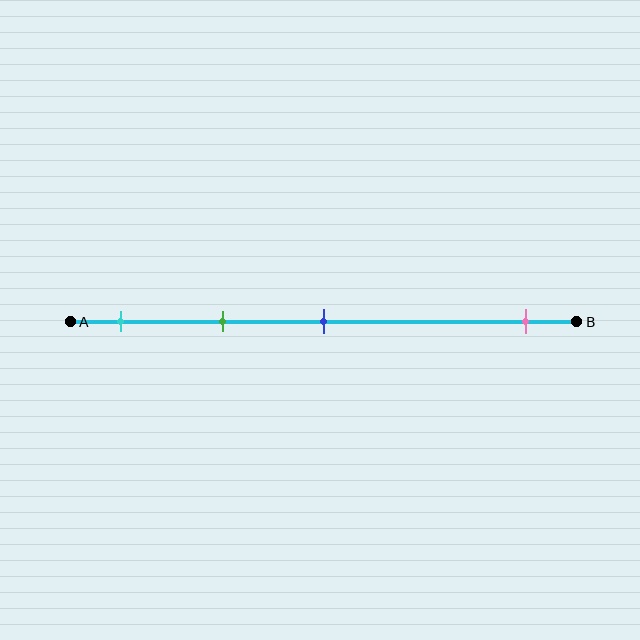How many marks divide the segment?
There are 4 marks dividing the segment.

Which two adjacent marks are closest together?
The cyan and green marks are the closest adjacent pair.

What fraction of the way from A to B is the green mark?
The green mark is approximately 30% (0.3) of the way from A to B.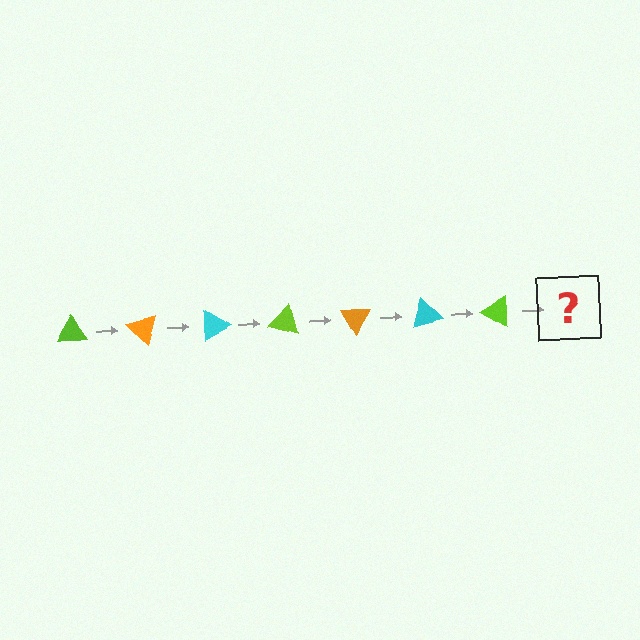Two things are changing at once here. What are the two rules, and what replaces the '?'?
The two rules are that it rotates 45 degrees each step and the color cycles through lime, orange, and cyan. The '?' should be an orange triangle, rotated 315 degrees from the start.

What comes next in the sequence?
The next element should be an orange triangle, rotated 315 degrees from the start.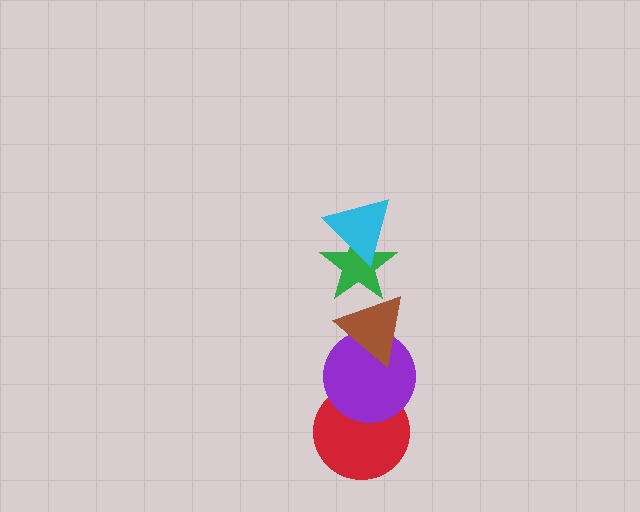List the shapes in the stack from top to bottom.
From top to bottom: the cyan triangle, the green star, the brown triangle, the purple circle, the red circle.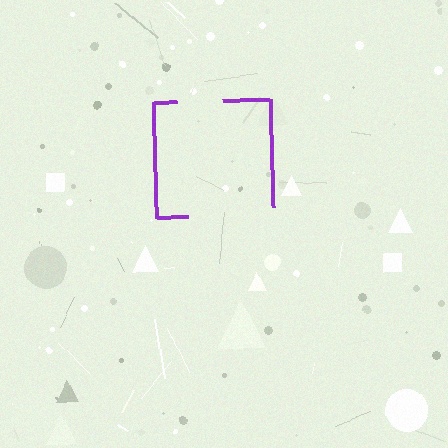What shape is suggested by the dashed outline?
The dashed outline suggests a square.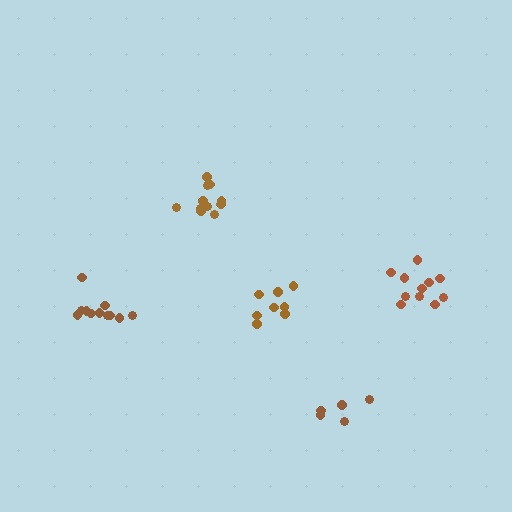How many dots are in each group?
Group 1: 8 dots, Group 2: 11 dots, Group 3: 11 dots, Group 4: 5 dots, Group 5: 11 dots (46 total).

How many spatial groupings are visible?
There are 5 spatial groupings.